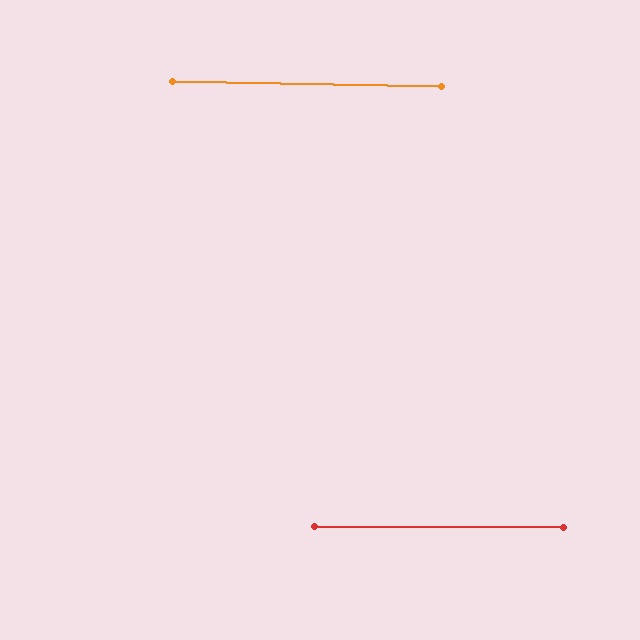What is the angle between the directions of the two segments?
Approximately 1 degree.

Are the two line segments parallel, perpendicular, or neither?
Parallel — their directions differ by only 0.7°.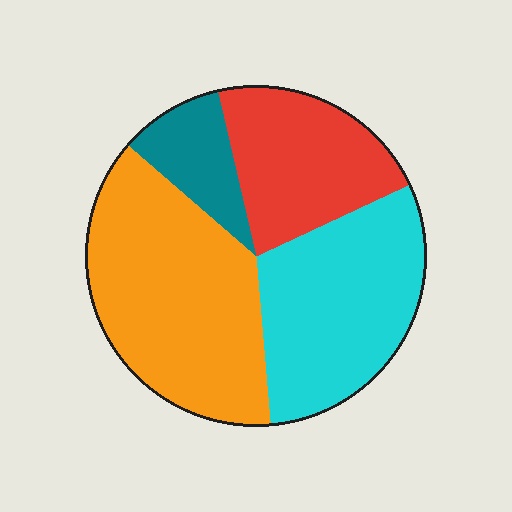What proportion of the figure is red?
Red covers roughly 20% of the figure.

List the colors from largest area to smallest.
From largest to smallest: orange, cyan, red, teal.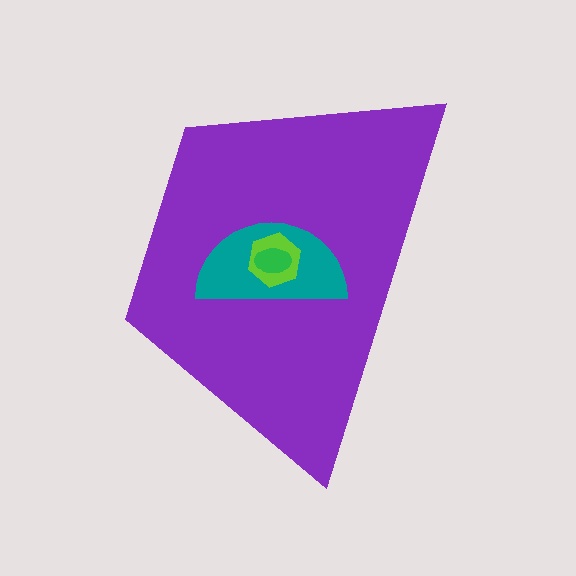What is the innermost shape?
The green ellipse.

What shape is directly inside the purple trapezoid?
The teal semicircle.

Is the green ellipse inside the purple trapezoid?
Yes.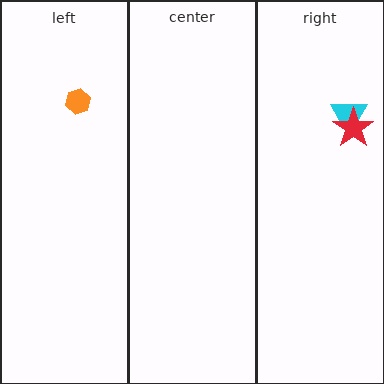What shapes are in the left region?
The orange hexagon.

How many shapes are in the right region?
2.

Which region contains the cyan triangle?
The right region.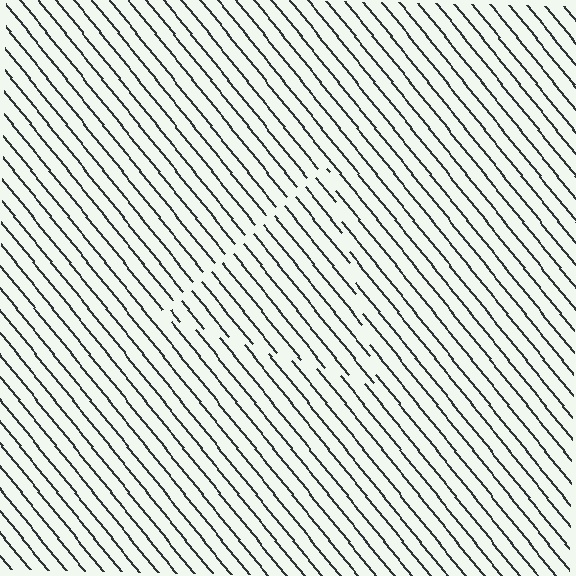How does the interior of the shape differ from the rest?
The interior of the shape contains the same grating, shifted by half a period — the contour is defined by the phase discontinuity where line-ends from the inner and outer gratings abut.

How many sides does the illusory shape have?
3 sides — the line-ends trace a triangle.